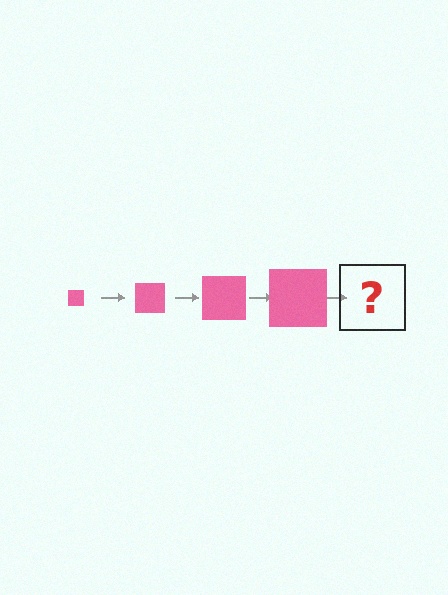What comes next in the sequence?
The next element should be a pink square, larger than the previous one.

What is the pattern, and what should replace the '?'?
The pattern is that the square gets progressively larger each step. The '?' should be a pink square, larger than the previous one.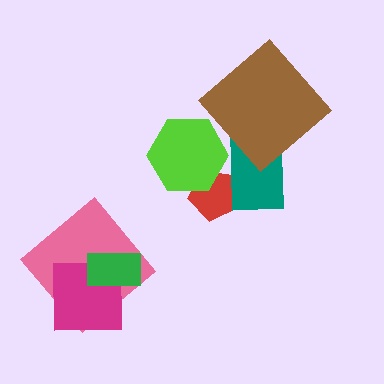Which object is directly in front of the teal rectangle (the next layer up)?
The brown diamond is directly in front of the teal rectangle.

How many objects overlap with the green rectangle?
2 objects overlap with the green rectangle.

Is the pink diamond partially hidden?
Yes, it is partially covered by another shape.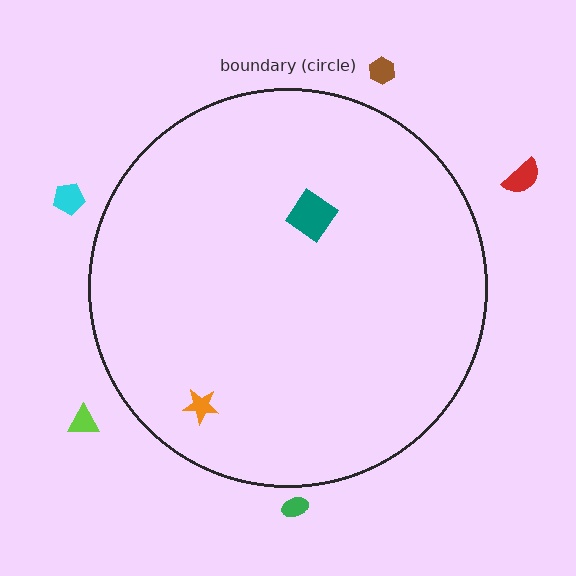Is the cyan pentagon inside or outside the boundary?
Outside.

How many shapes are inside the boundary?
2 inside, 5 outside.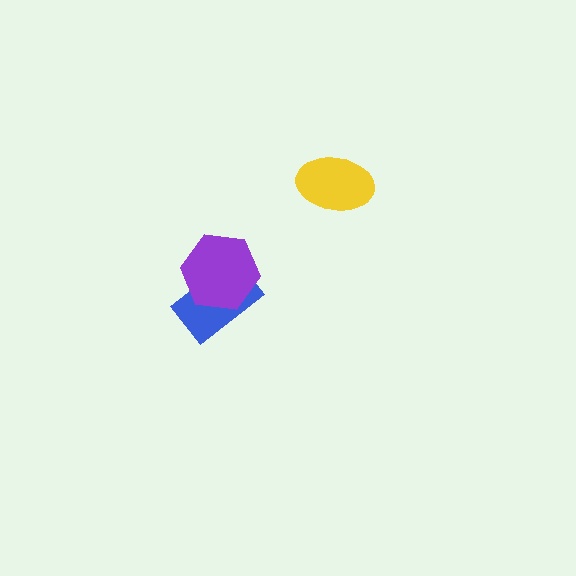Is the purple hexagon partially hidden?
No, no other shape covers it.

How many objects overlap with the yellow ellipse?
0 objects overlap with the yellow ellipse.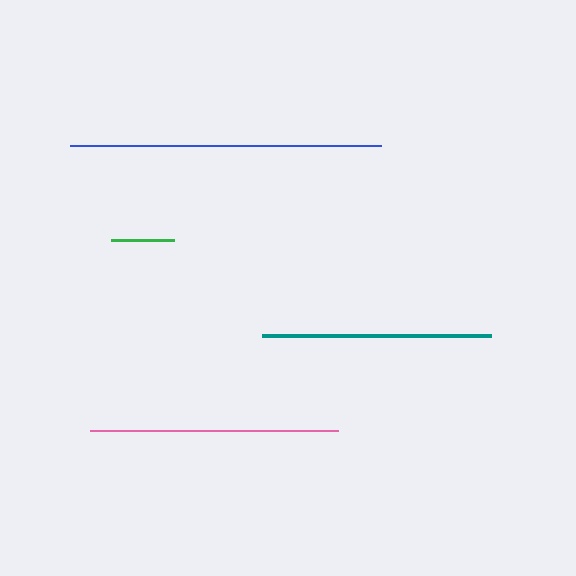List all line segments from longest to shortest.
From longest to shortest: blue, pink, teal, green.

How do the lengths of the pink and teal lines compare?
The pink and teal lines are approximately the same length.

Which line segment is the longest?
The blue line is the longest at approximately 311 pixels.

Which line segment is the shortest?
The green line is the shortest at approximately 63 pixels.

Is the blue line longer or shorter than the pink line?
The blue line is longer than the pink line.